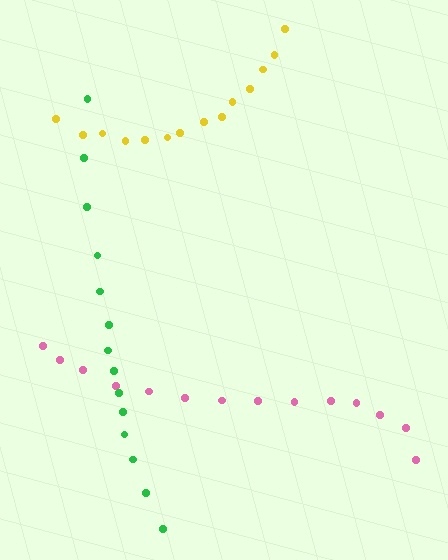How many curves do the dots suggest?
There are 3 distinct paths.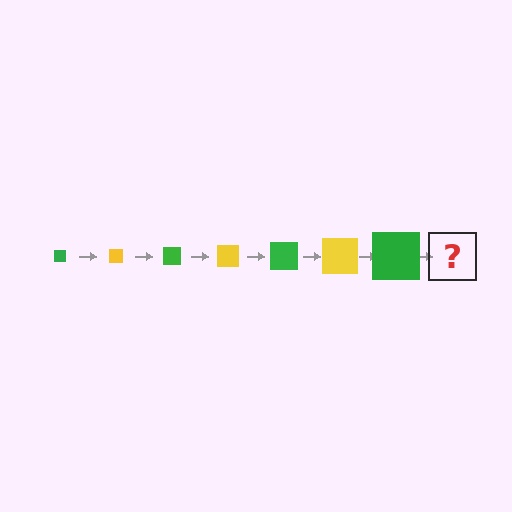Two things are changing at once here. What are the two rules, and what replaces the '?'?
The two rules are that the square grows larger each step and the color cycles through green and yellow. The '?' should be a yellow square, larger than the previous one.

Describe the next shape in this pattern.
It should be a yellow square, larger than the previous one.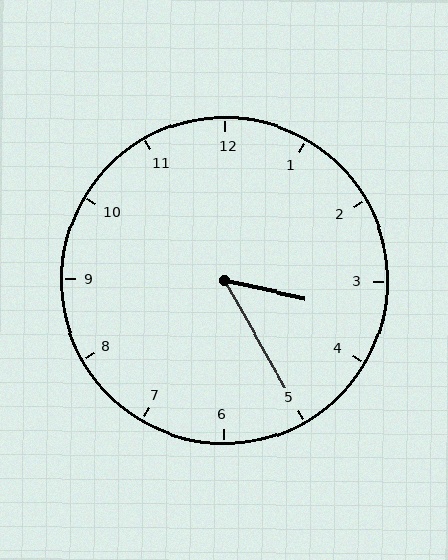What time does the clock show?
3:25.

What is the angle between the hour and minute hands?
Approximately 48 degrees.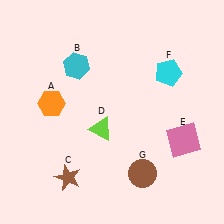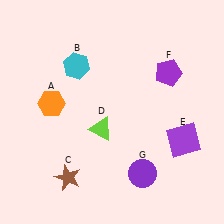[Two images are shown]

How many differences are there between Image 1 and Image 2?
There are 3 differences between the two images.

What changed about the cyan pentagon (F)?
In Image 1, F is cyan. In Image 2, it changed to purple.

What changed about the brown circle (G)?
In Image 1, G is brown. In Image 2, it changed to purple.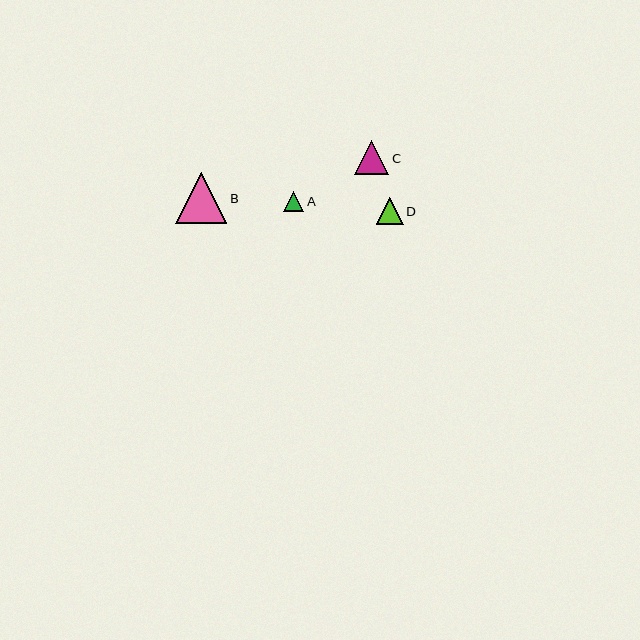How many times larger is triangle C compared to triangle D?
Triangle C is approximately 1.3 times the size of triangle D.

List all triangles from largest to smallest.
From largest to smallest: B, C, D, A.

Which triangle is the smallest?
Triangle A is the smallest with a size of approximately 20 pixels.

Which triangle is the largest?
Triangle B is the largest with a size of approximately 51 pixels.